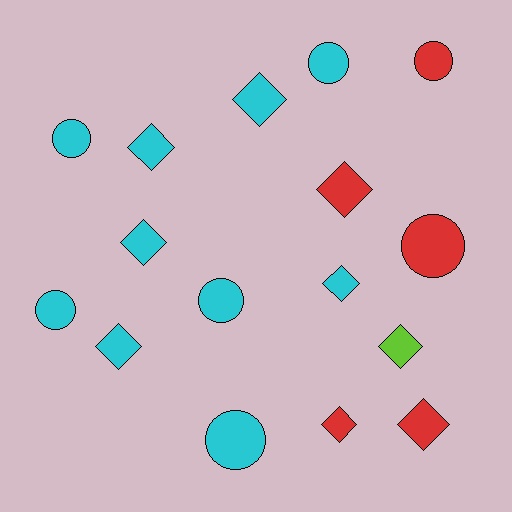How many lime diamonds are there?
There is 1 lime diamond.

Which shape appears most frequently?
Diamond, with 9 objects.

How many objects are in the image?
There are 16 objects.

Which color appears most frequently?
Cyan, with 10 objects.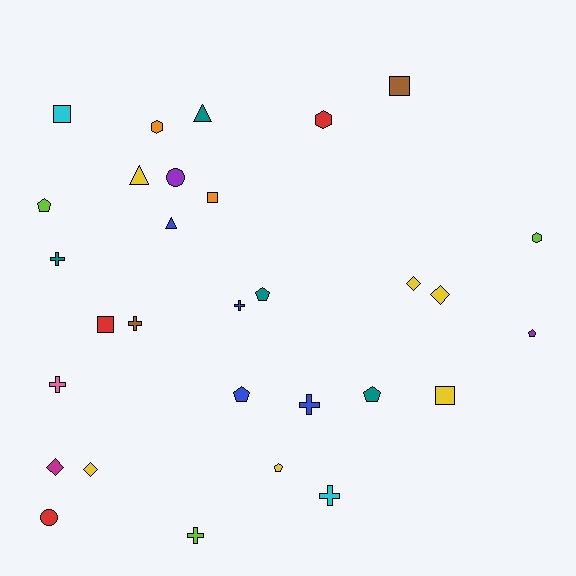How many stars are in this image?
There are no stars.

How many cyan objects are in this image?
There are 2 cyan objects.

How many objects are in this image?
There are 30 objects.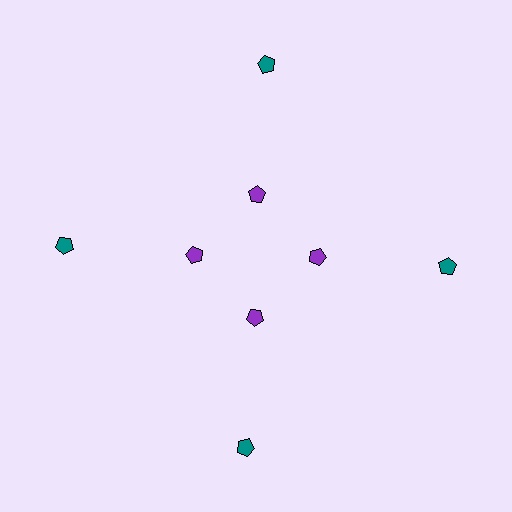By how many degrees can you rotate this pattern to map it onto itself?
The pattern maps onto itself every 90 degrees of rotation.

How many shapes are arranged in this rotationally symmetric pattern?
There are 8 shapes, arranged in 4 groups of 2.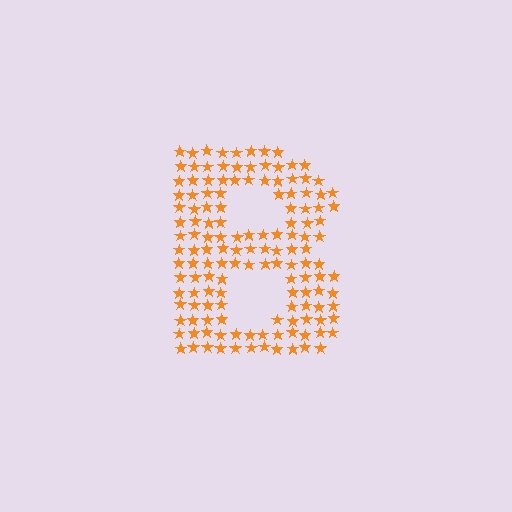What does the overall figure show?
The overall figure shows the letter B.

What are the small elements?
The small elements are stars.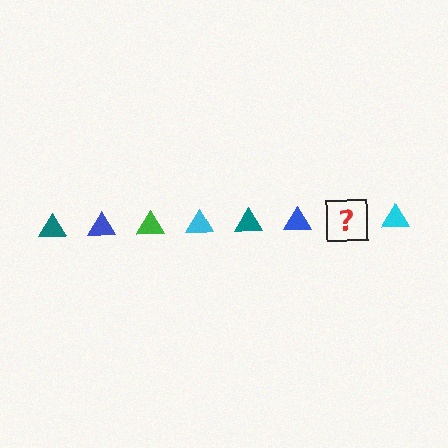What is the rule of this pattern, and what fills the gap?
The rule is that the pattern cycles through teal, blue, green, cyan triangles. The gap should be filled with a green triangle.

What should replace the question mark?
The question mark should be replaced with a green triangle.